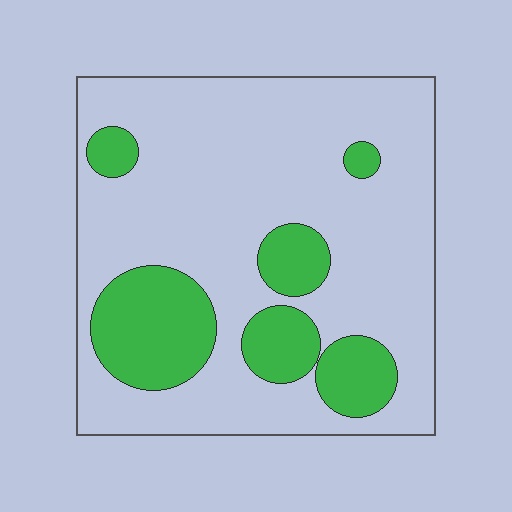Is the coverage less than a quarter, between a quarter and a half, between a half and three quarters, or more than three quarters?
Less than a quarter.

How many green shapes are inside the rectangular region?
6.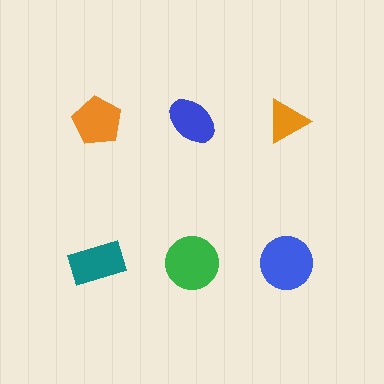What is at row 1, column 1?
An orange pentagon.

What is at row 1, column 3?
An orange triangle.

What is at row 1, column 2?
A blue ellipse.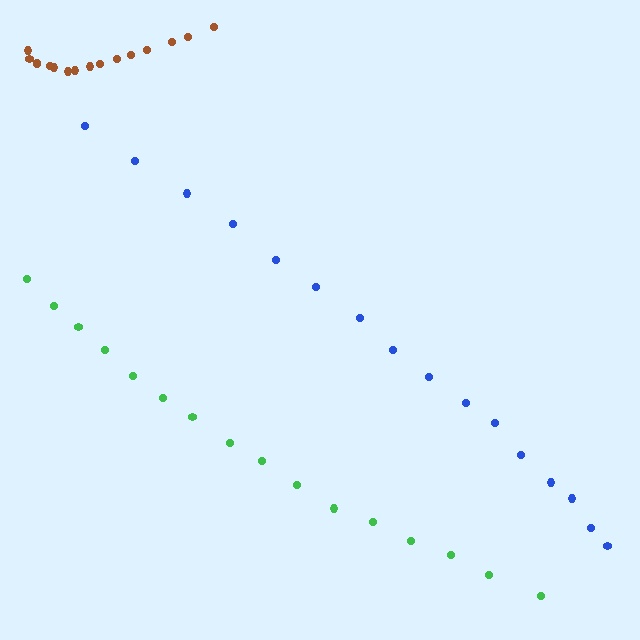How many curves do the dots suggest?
There are 3 distinct paths.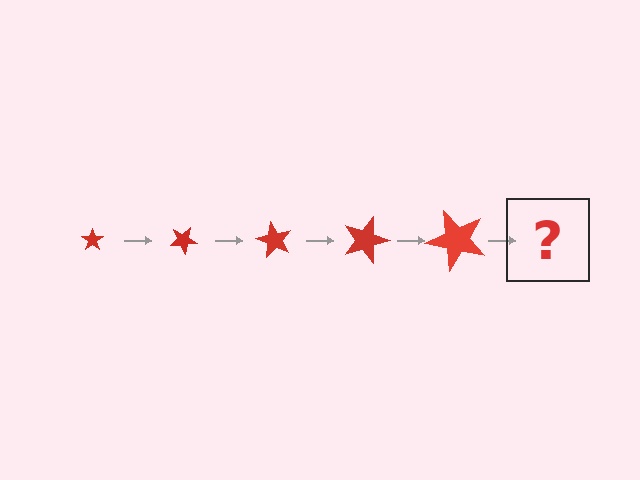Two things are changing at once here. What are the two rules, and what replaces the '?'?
The two rules are that the star grows larger each step and it rotates 30 degrees each step. The '?' should be a star, larger than the previous one and rotated 150 degrees from the start.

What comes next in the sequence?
The next element should be a star, larger than the previous one and rotated 150 degrees from the start.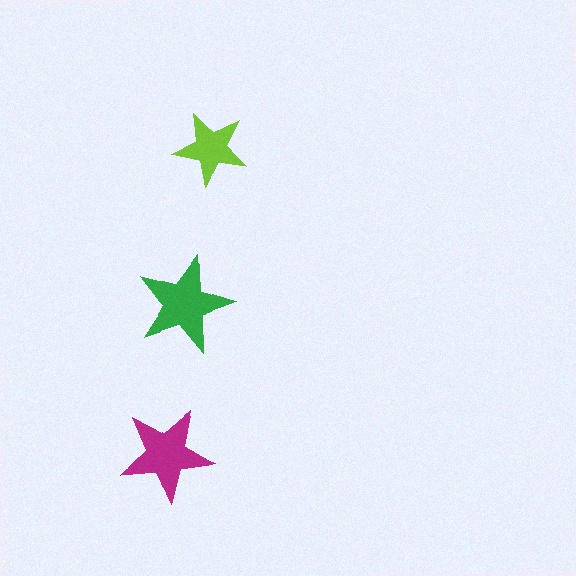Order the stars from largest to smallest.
the green one, the magenta one, the lime one.